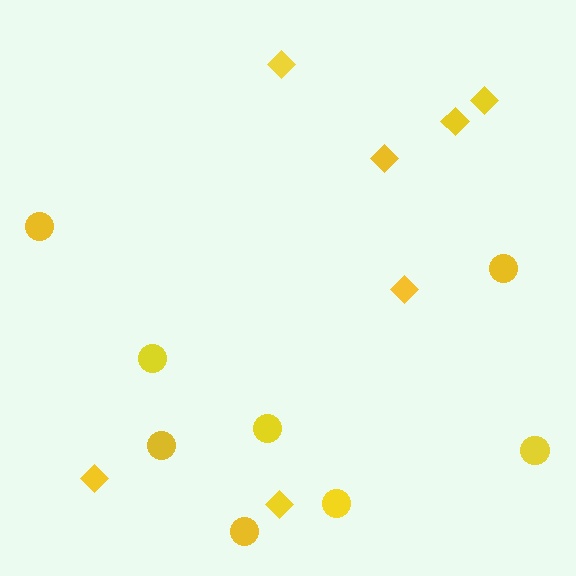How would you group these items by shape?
There are 2 groups: one group of circles (8) and one group of diamonds (7).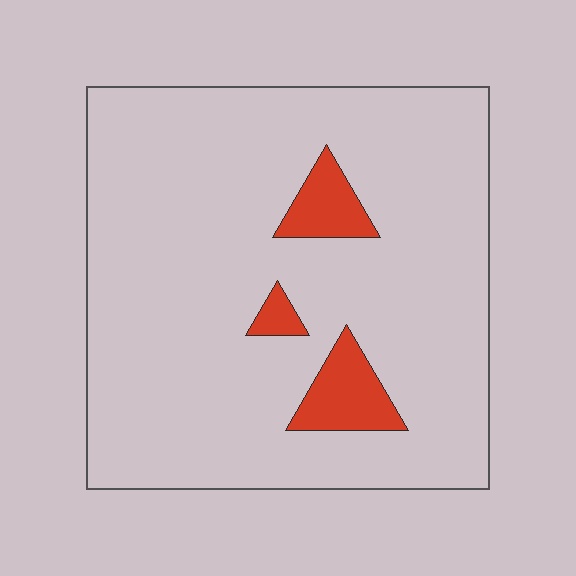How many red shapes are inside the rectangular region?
3.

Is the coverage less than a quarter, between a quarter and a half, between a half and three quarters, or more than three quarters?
Less than a quarter.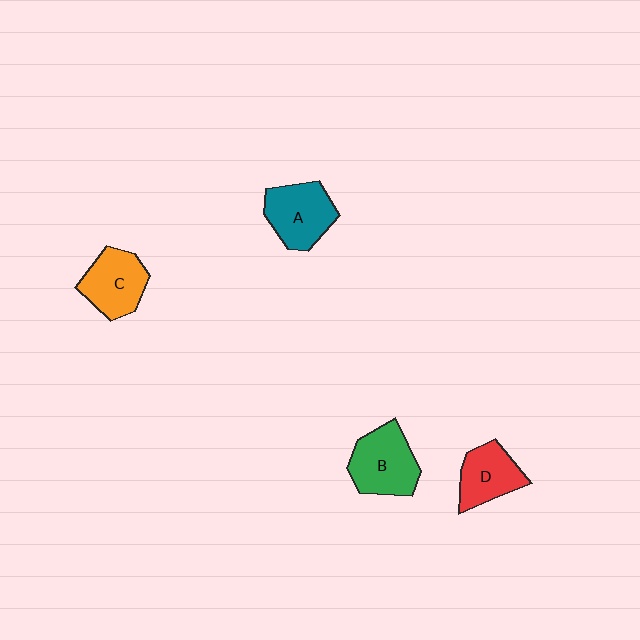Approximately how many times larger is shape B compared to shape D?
Approximately 1.3 times.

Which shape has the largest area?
Shape B (green).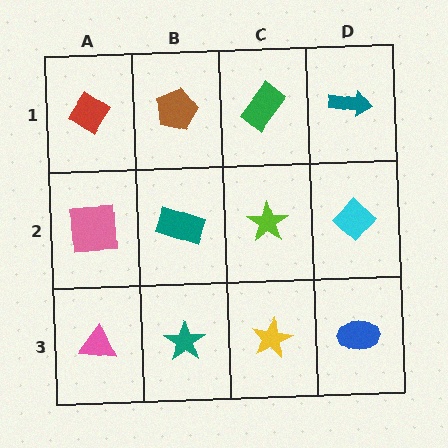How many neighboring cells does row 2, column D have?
3.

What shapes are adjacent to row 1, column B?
A teal rectangle (row 2, column B), a red diamond (row 1, column A), a green rectangle (row 1, column C).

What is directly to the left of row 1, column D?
A green rectangle.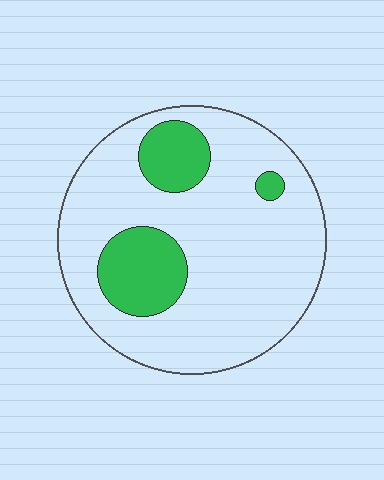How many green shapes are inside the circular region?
3.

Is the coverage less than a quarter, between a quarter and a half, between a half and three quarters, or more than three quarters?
Less than a quarter.